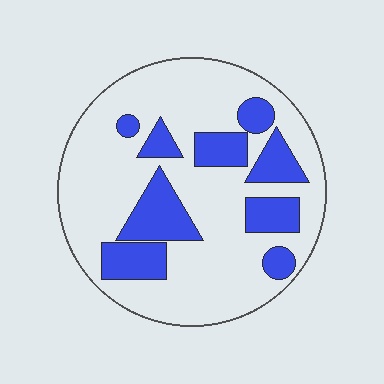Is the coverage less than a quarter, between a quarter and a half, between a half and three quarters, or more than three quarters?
Between a quarter and a half.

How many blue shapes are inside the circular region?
9.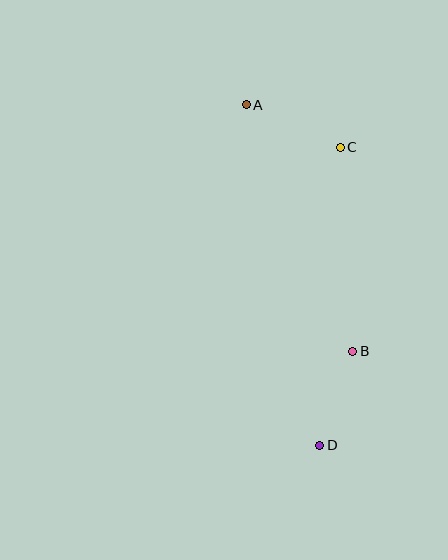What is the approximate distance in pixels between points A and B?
The distance between A and B is approximately 269 pixels.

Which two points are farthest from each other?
Points A and D are farthest from each other.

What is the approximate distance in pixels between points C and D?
The distance between C and D is approximately 298 pixels.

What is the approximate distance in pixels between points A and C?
The distance between A and C is approximately 103 pixels.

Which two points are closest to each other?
Points B and D are closest to each other.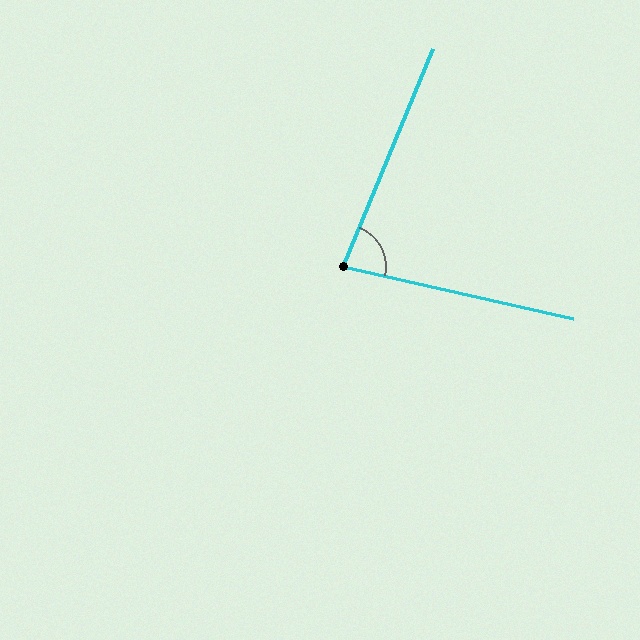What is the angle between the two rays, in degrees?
Approximately 80 degrees.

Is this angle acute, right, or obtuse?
It is acute.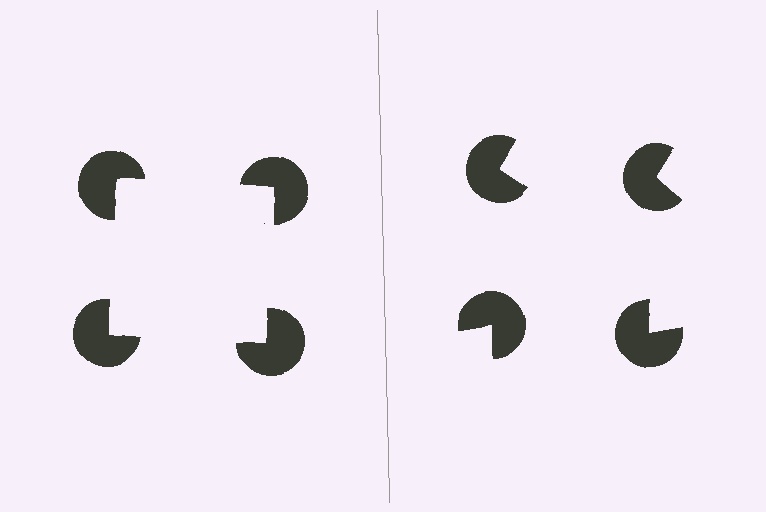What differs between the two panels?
The pac-man discs are positioned identically on both sides; only the wedge orientations differ. On the left they align to a square; on the right they are misaligned.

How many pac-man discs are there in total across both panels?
8 — 4 on each side.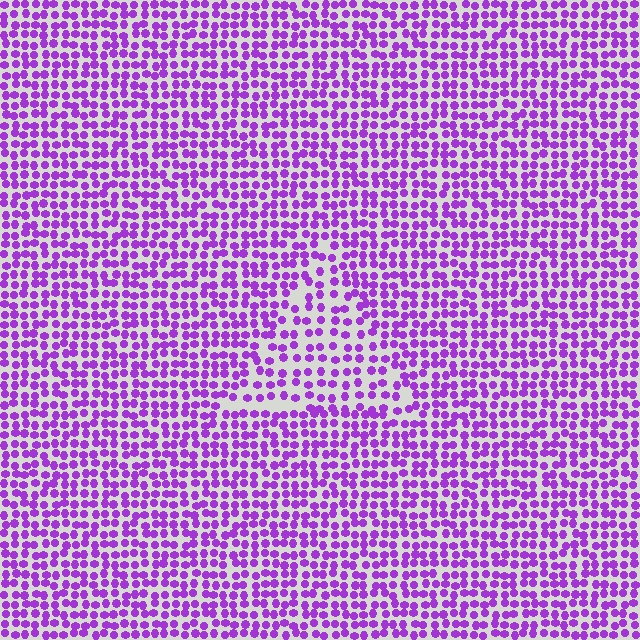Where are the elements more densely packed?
The elements are more densely packed outside the triangle boundary.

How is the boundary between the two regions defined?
The boundary is defined by a change in element density (approximately 1.6x ratio). All elements are the same color, size, and shape.